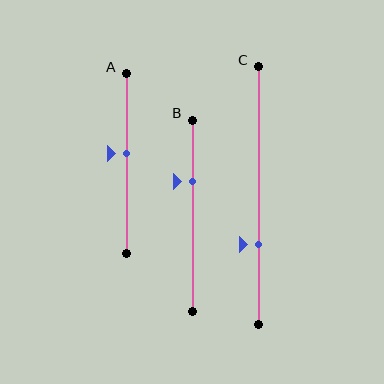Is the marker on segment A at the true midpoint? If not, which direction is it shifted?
No, the marker on segment A is shifted upward by about 6% of the segment length.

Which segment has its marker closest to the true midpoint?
Segment A has its marker closest to the true midpoint.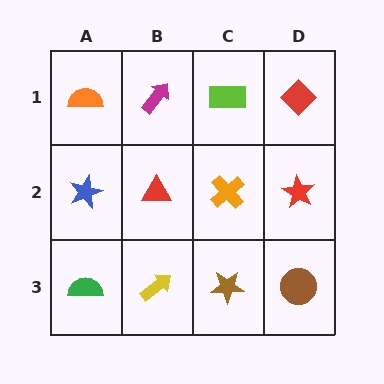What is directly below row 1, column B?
A red triangle.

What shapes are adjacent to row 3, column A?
A blue star (row 2, column A), a yellow arrow (row 3, column B).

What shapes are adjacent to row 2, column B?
A magenta arrow (row 1, column B), a yellow arrow (row 3, column B), a blue star (row 2, column A), an orange cross (row 2, column C).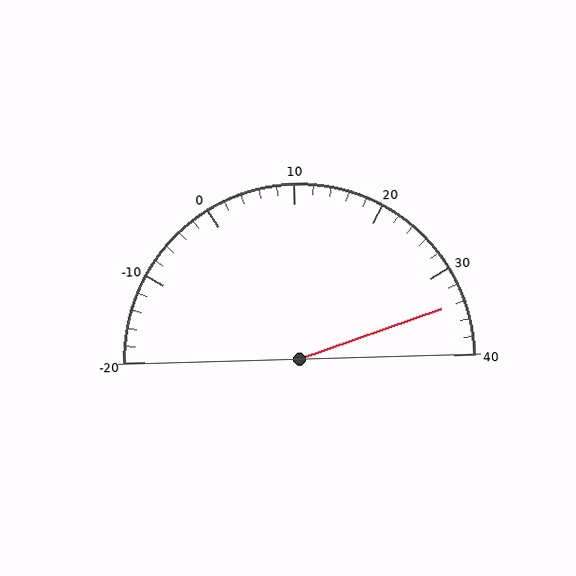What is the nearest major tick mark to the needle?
The nearest major tick mark is 30.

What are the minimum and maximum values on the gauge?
The gauge ranges from -20 to 40.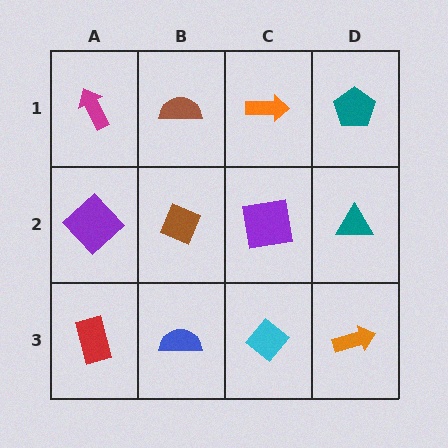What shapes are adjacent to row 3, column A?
A purple diamond (row 2, column A), a blue semicircle (row 3, column B).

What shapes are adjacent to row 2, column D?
A teal pentagon (row 1, column D), an orange arrow (row 3, column D), a purple square (row 2, column C).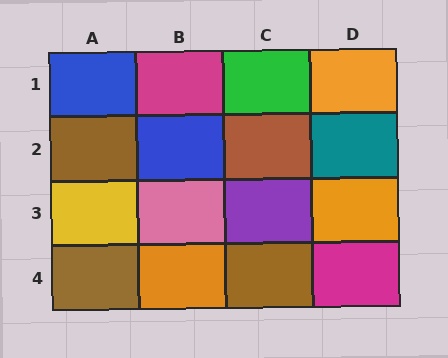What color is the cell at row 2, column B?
Blue.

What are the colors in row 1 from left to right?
Blue, magenta, green, orange.